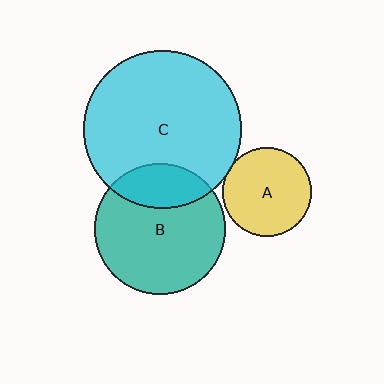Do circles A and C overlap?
Yes.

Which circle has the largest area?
Circle C (cyan).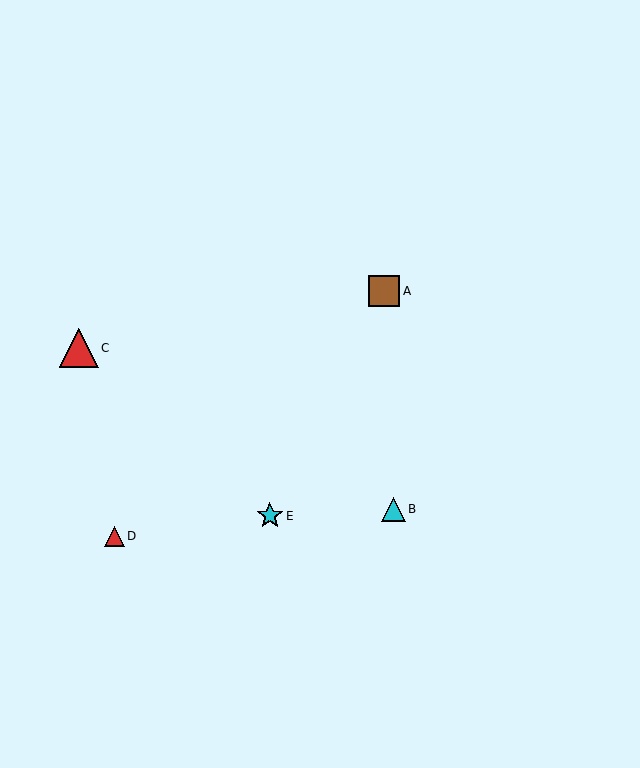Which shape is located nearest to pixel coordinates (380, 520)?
The cyan triangle (labeled B) at (393, 509) is nearest to that location.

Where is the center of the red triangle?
The center of the red triangle is at (114, 536).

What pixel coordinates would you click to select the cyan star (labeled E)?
Click at (270, 516) to select the cyan star E.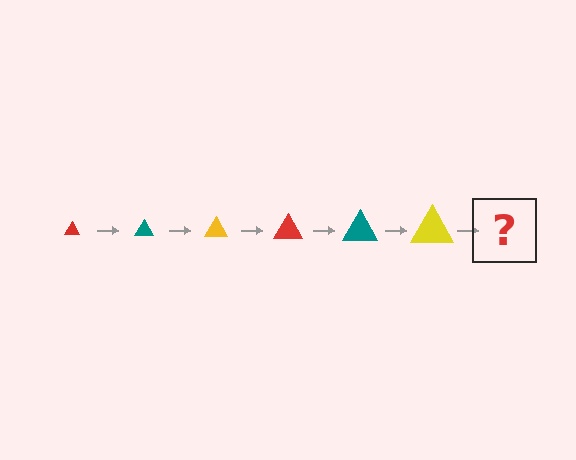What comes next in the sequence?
The next element should be a red triangle, larger than the previous one.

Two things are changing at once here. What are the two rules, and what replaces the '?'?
The two rules are that the triangle grows larger each step and the color cycles through red, teal, and yellow. The '?' should be a red triangle, larger than the previous one.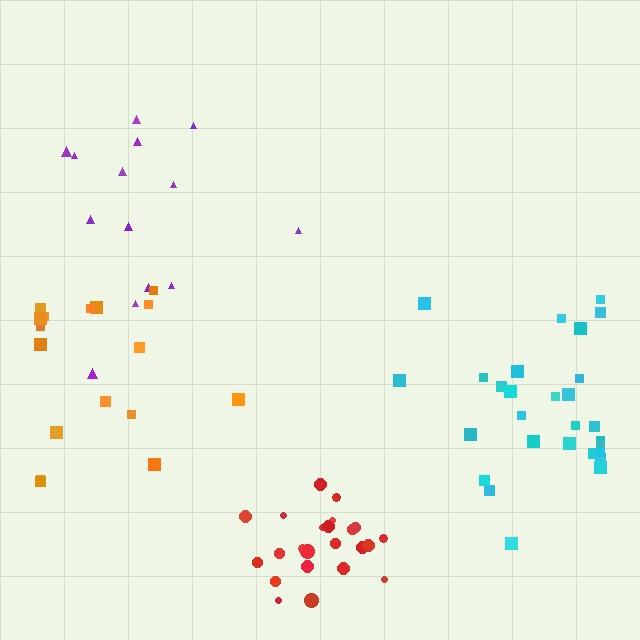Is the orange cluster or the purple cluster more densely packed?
Orange.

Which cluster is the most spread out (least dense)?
Purple.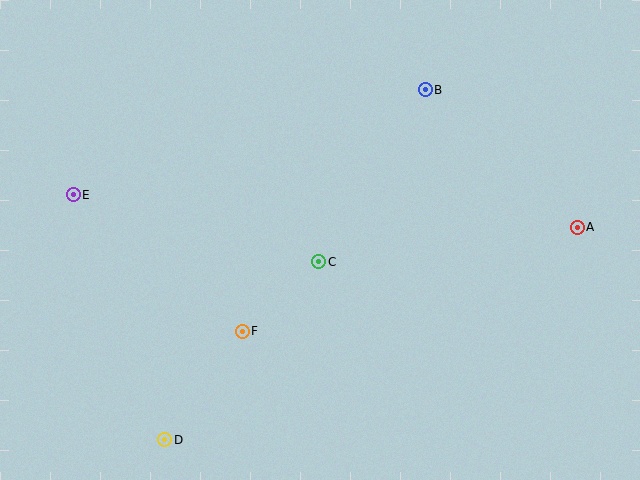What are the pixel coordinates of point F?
Point F is at (242, 331).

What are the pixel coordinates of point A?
Point A is at (577, 227).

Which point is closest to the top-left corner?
Point E is closest to the top-left corner.